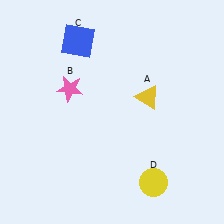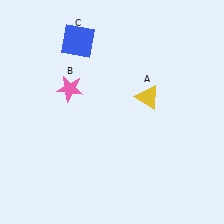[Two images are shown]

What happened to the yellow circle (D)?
The yellow circle (D) was removed in Image 2. It was in the bottom-right area of Image 1.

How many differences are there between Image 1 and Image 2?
There is 1 difference between the two images.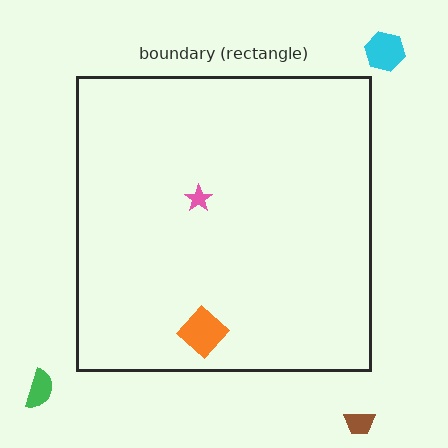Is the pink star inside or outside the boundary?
Inside.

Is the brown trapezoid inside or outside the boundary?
Outside.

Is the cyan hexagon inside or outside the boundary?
Outside.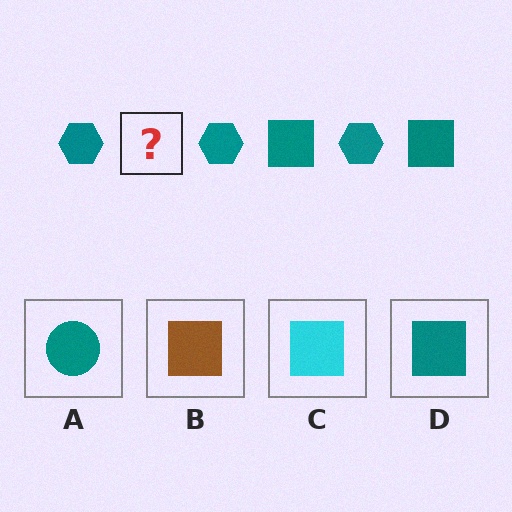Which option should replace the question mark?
Option D.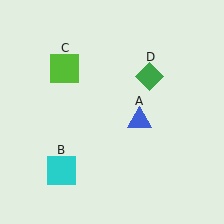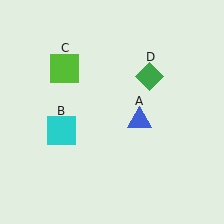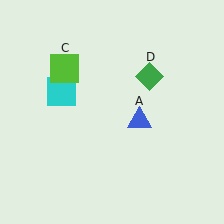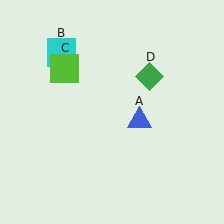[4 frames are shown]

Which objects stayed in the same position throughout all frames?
Blue triangle (object A) and lime square (object C) and green diamond (object D) remained stationary.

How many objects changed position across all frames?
1 object changed position: cyan square (object B).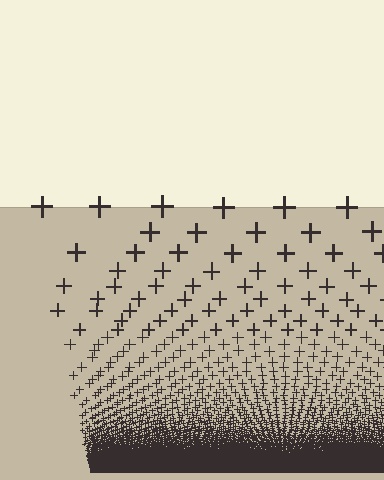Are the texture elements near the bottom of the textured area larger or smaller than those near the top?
Smaller. The gradient is inverted — elements near the bottom are smaller and denser.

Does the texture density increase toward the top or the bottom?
Density increases toward the bottom.